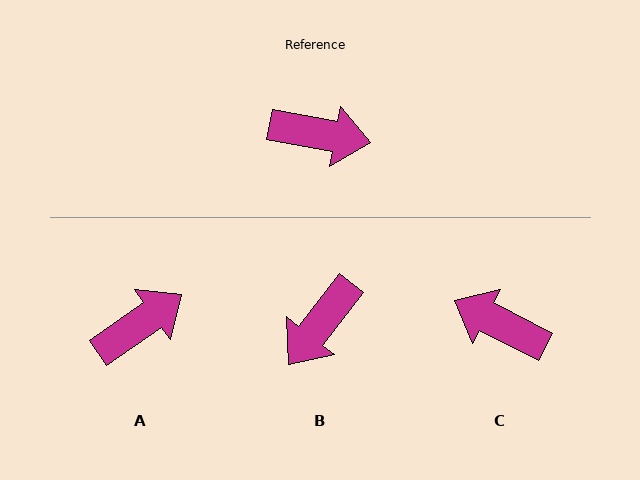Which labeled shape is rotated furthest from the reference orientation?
C, about 163 degrees away.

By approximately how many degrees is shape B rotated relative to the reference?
Approximately 118 degrees clockwise.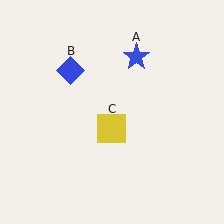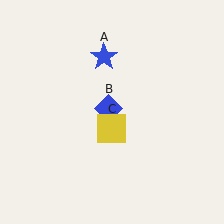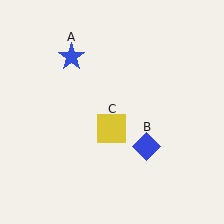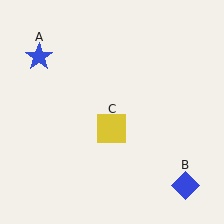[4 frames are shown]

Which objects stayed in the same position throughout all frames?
Yellow square (object C) remained stationary.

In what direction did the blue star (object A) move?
The blue star (object A) moved left.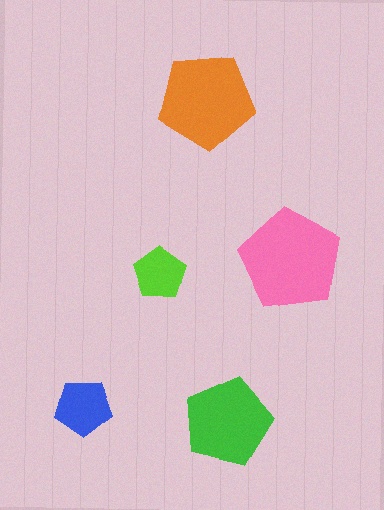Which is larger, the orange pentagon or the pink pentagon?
The pink one.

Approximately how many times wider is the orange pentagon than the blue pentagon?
About 1.5 times wider.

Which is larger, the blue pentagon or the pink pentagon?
The pink one.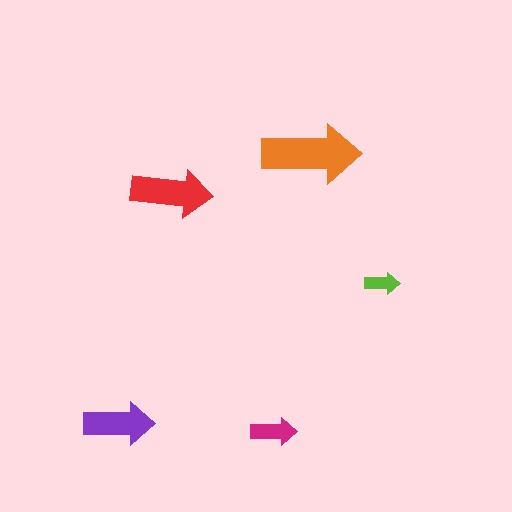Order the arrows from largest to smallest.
the orange one, the red one, the purple one, the magenta one, the lime one.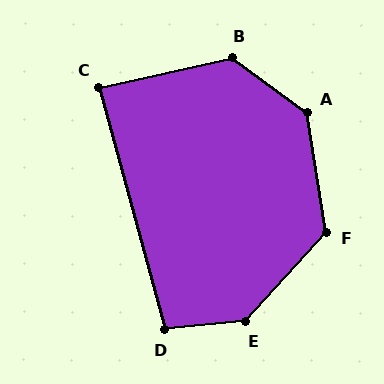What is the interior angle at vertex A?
Approximately 135 degrees (obtuse).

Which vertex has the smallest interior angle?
C, at approximately 87 degrees.